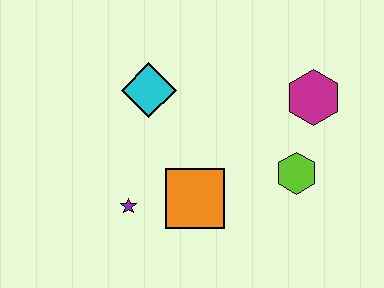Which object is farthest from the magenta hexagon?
The purple star is farthest from the magenta hexagon.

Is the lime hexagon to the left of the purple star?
No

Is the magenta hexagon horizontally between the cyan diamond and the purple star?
No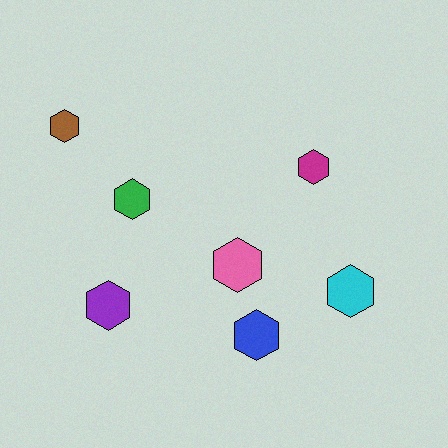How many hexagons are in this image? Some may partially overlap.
There are 7 hexagons.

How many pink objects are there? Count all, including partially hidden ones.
There is 1 pink object.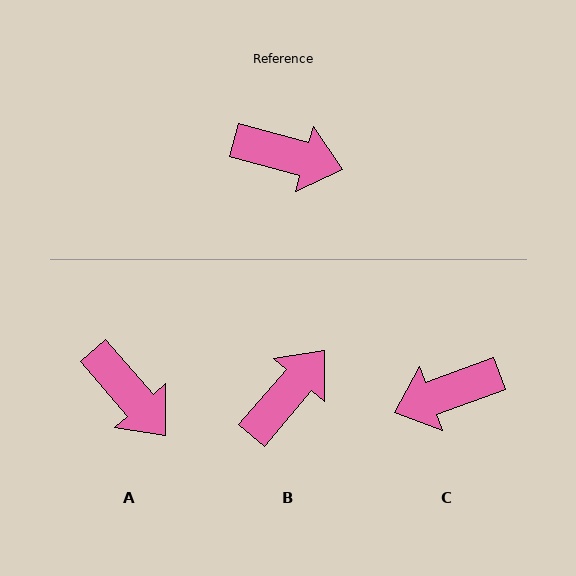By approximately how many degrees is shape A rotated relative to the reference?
Approximately 34 degrees clockwise.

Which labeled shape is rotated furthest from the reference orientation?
C, about 145 degrees away.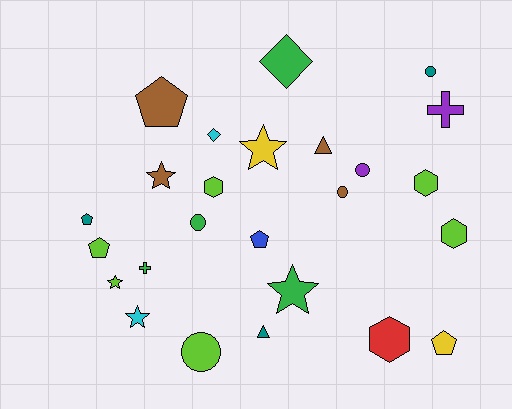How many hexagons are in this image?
There are 4 hexagons.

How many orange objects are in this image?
There are no orange objects.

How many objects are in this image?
There are 25 objects.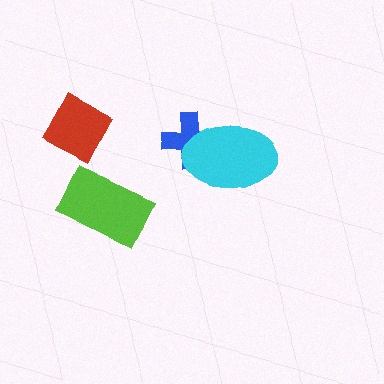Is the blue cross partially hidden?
Yes, it is partially covered by another shape.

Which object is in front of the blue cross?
The cyan ellipse is in front of the blue cross.